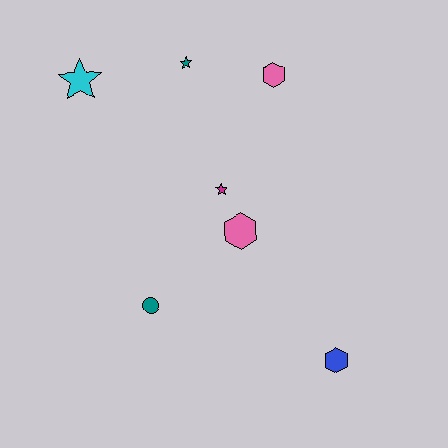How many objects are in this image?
There are 7 objects.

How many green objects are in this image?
There are no green objects.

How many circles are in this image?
There is 1 circle.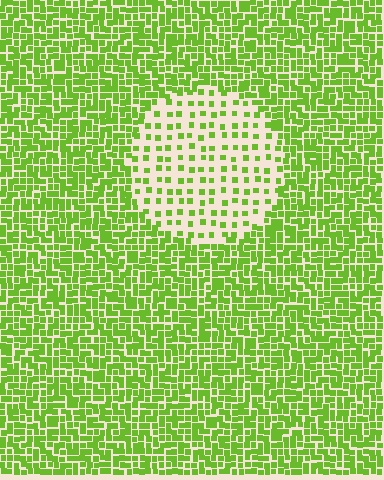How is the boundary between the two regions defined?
The boundary is defined by a change in element density (approximately 2.7x ratio). All elements are the same color, size, and shape.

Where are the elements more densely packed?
The elements are more densely packed outside the circle boundary.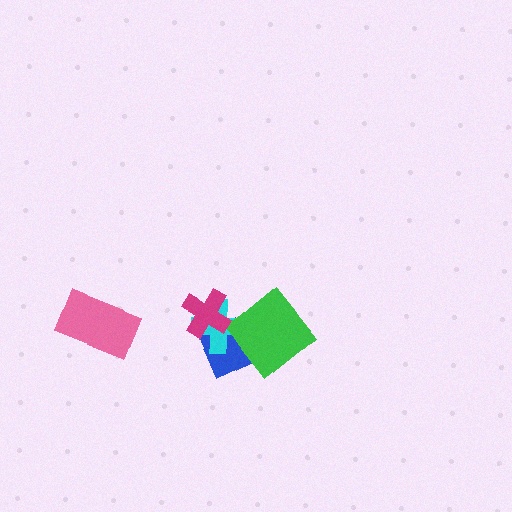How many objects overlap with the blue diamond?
3 objects overlap with the blue diamond.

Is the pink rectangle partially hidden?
No, no other shape covers it.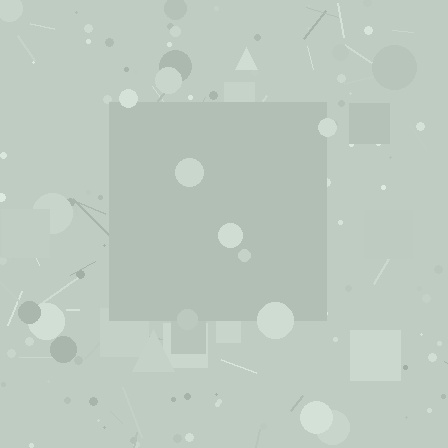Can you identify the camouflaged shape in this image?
The camouflaged shape is a square.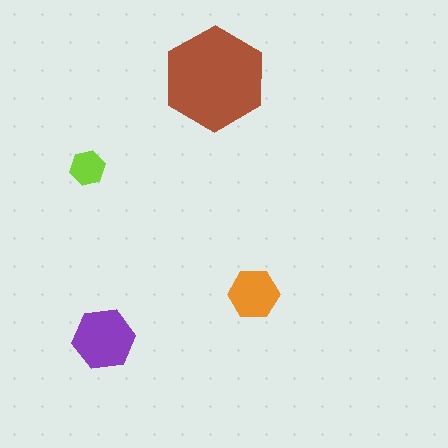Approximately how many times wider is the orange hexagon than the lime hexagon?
About 1.5 times wider.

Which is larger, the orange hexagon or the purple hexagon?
The purple one.